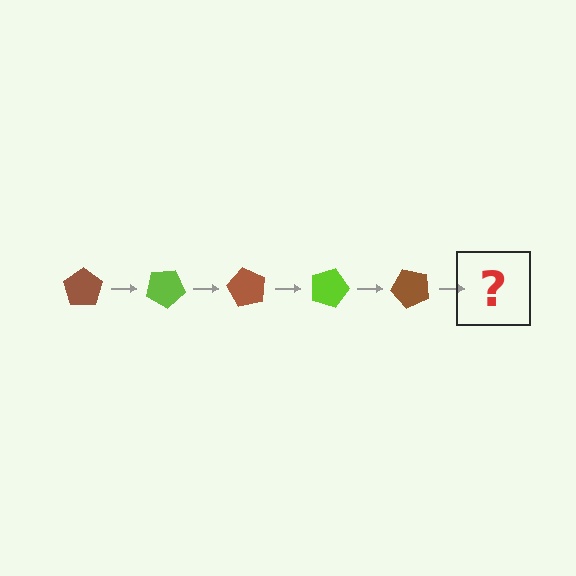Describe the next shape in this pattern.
It should be a lime pentagon, rotated 150 degrees from the start.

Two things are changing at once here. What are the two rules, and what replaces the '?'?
The two rules are that it rotates 30 degrees each step and the color cycles through brown and lime. The '?' should be a lime pentagon, rotated 150 degrees from the start.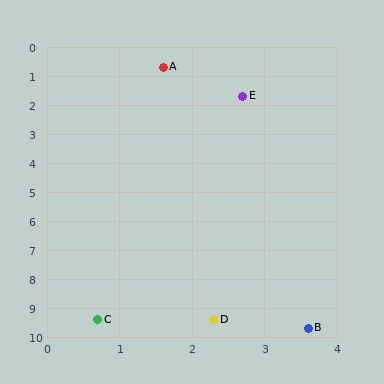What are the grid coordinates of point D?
Point D is at approximately (2.3, 9.4).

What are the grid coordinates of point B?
Point B is at approximately (3.6, 9.7).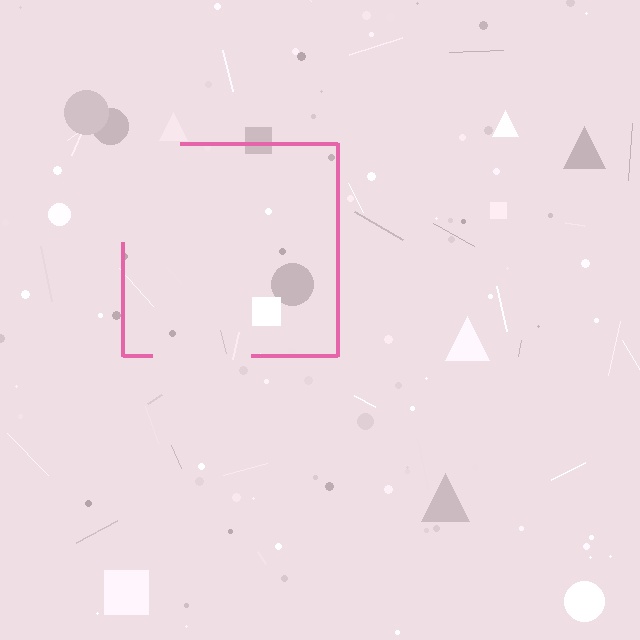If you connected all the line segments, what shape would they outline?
They would outline a square.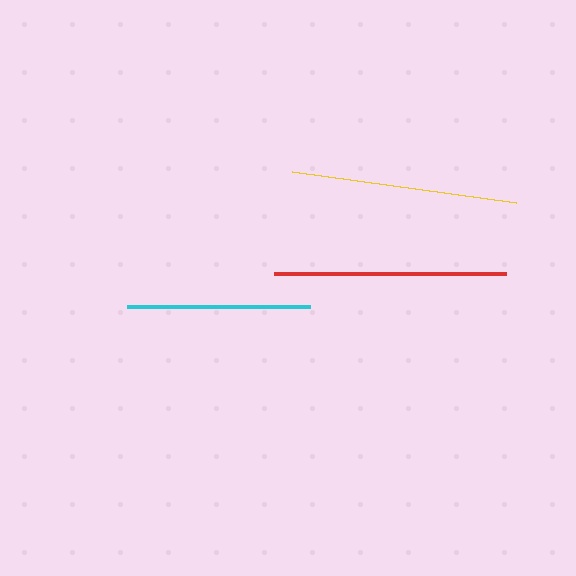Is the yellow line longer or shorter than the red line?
The red line is longer than the yellow line.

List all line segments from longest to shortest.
From longest to shortest: red, yellow, cyan.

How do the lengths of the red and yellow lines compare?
The red and yellow lines are approximately the same length.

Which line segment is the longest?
The red line is the longest at approximately 232 pixels.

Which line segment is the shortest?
The cyan line is the shortest at approximately 183 pixels.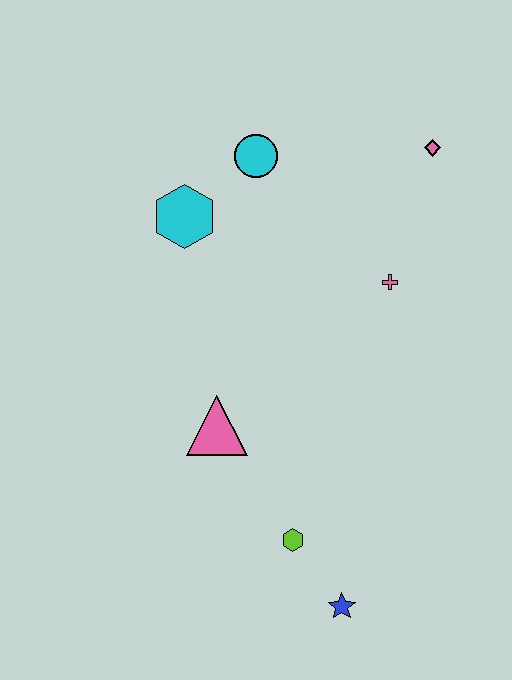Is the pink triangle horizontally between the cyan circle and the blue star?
No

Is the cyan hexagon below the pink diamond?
Yes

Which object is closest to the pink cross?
The pink diamond is closest to the pink cross.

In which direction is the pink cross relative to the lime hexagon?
The pink cross is above the lime hexagon.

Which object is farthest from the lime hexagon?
The pink diamond is farthest from the lime hexagon.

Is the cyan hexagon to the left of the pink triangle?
Yes